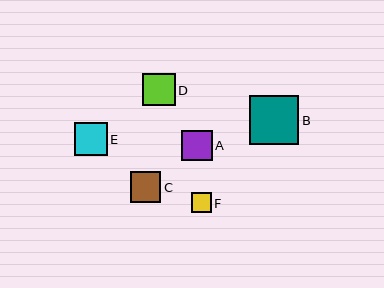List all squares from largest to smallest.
From largest to smallest: B, D, E, A, C, F.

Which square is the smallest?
Square F is the smallest with a size of approximately 19 pixels.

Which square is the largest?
Square B is the largest with a size of approximately 49 pixels.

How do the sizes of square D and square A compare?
Square D and square A are approximately the same size.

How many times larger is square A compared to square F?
Square A is approximately 1.6 times the size of square F.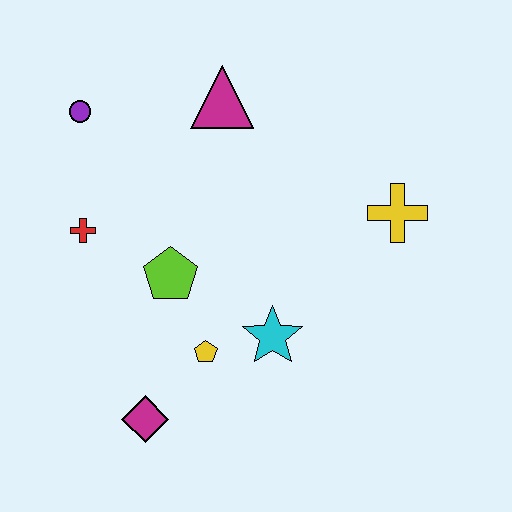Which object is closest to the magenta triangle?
The purple circle is closest to the magenta triangle.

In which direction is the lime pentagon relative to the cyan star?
The lime pentagon is to the left of the cyan star.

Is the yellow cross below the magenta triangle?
Yes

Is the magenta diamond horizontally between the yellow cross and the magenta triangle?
No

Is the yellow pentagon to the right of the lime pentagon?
Yes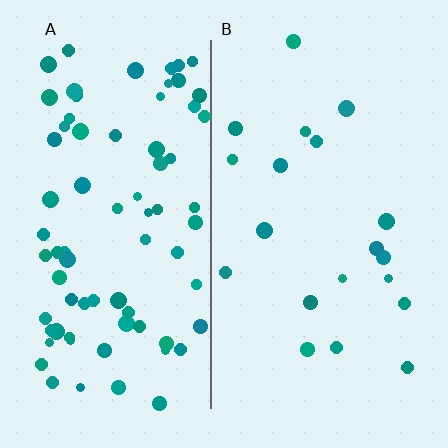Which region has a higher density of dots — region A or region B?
A (the left).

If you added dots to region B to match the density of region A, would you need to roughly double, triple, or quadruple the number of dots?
Approximately quadruple.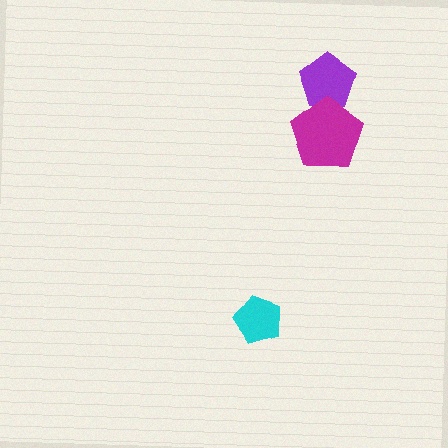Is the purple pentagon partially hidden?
Yes, it is partially covered by another shape.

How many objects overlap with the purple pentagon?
1 object overlaps with the purple pentagon.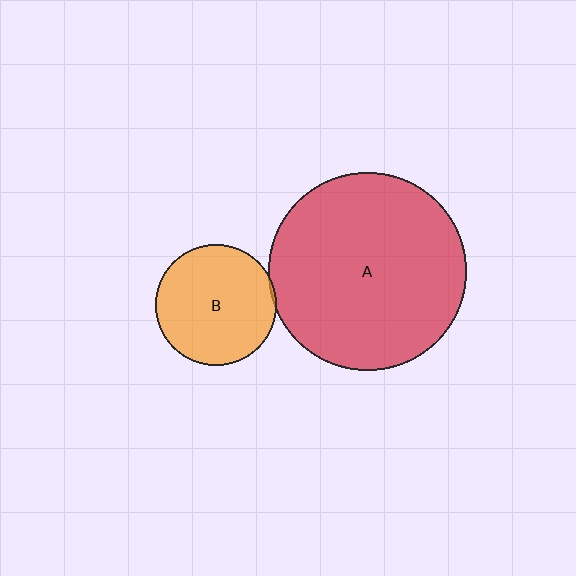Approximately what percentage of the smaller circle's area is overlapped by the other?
Approximately 5%.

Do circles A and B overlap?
Yes.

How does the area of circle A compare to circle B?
Approximately 2.7 times.